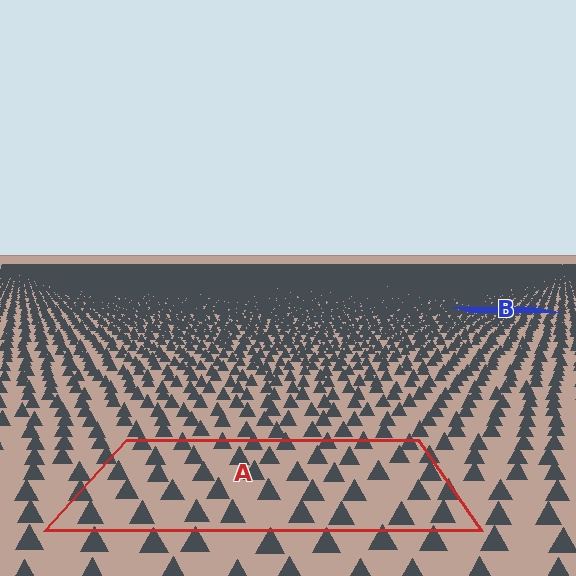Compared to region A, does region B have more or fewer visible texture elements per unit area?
Region B has more texture elements per unit area — they are packed more densely because it is farther away.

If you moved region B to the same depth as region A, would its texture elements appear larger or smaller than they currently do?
They would appear larger. At a closer depth, the same texture elements are projected at a bigger on-screen size.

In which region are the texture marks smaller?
The texture marks are smaller in region B, because it is farther away.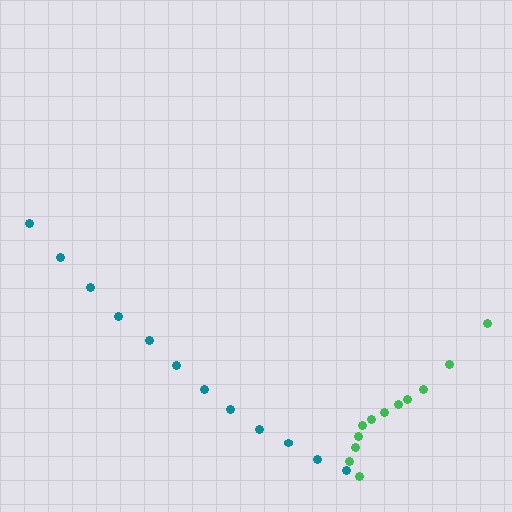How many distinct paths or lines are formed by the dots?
There are 2 distinct paths.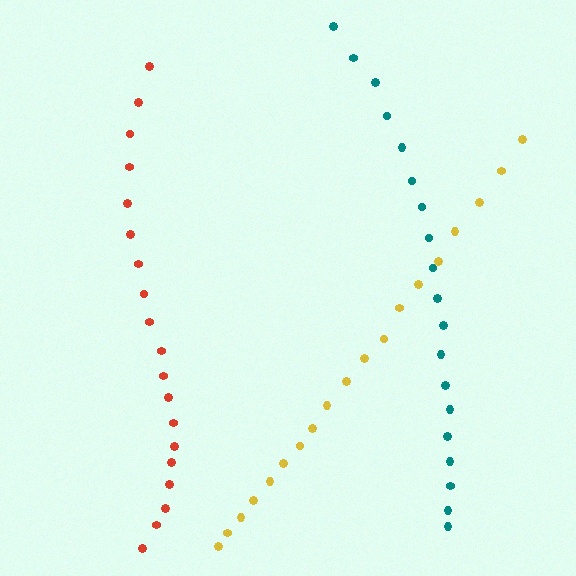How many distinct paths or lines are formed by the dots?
There are 3 distinct paths.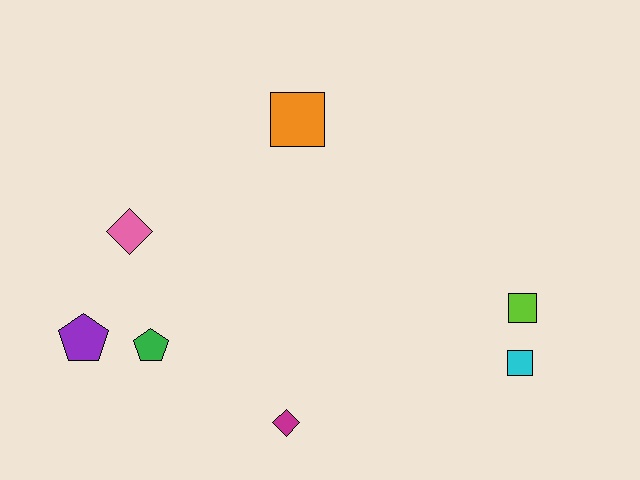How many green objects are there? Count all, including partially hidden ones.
There is 1 green object.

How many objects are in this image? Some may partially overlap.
There are 7 objects.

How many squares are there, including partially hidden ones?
There are 3 squares.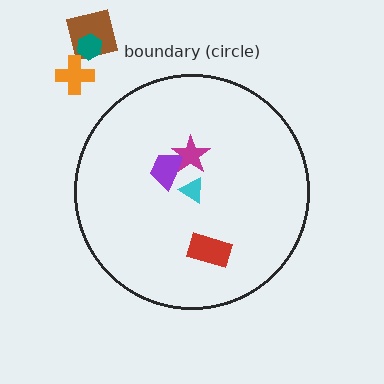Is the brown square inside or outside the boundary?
Outside.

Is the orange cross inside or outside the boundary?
Outside.